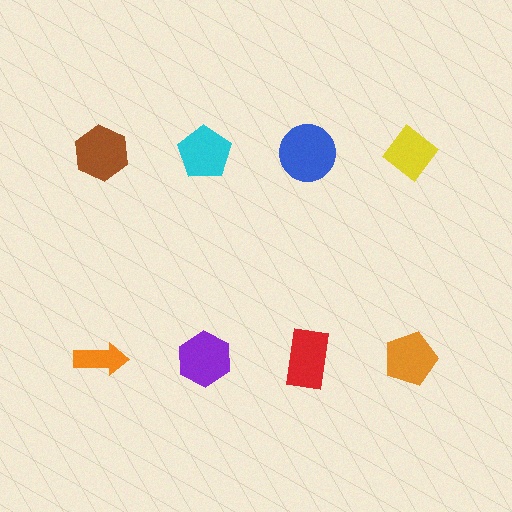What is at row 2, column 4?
An orange pentagon.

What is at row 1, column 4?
A yellow diamond.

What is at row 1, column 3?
A blue circle.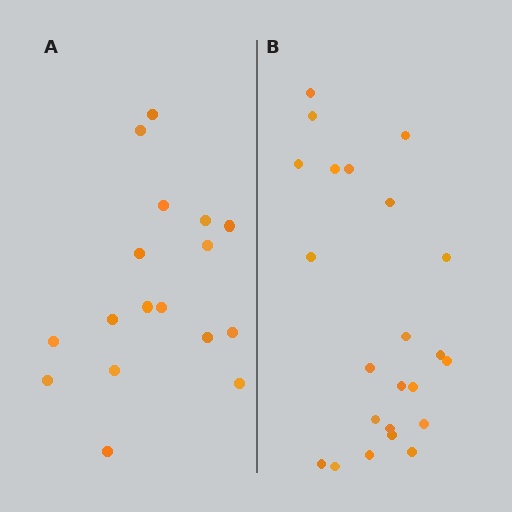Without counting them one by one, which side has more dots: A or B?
Region B (the right region) has more dots.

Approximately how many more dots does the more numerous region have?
Region B has about 6 more dots than region A.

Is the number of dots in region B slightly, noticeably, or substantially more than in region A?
Region B has noticeably more, but not dramatically so. The ratio is roughly 1.4 to 1.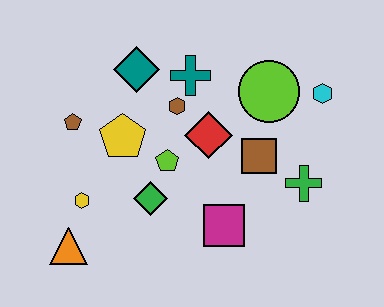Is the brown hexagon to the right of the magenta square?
No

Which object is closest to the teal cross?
The brown hexagon is closest to the teal cross.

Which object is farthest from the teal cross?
The orange triangle is farthest from the teal cross.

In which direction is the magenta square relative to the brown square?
The magenta square is below the brown square.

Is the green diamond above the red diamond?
No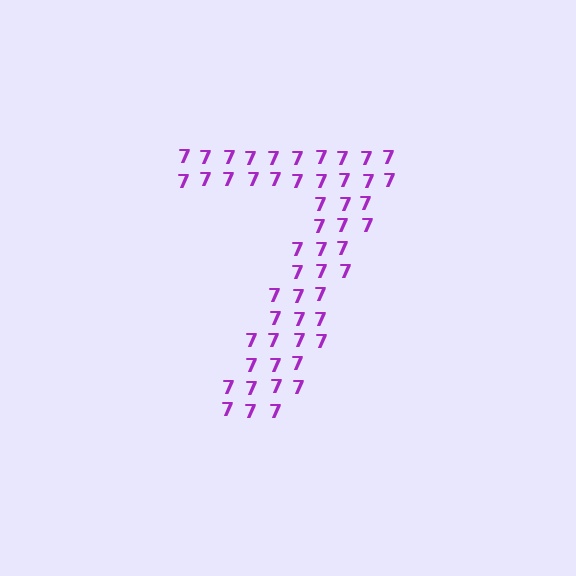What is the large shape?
The large shape is the digit 7.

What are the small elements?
The small elements are digit 7's.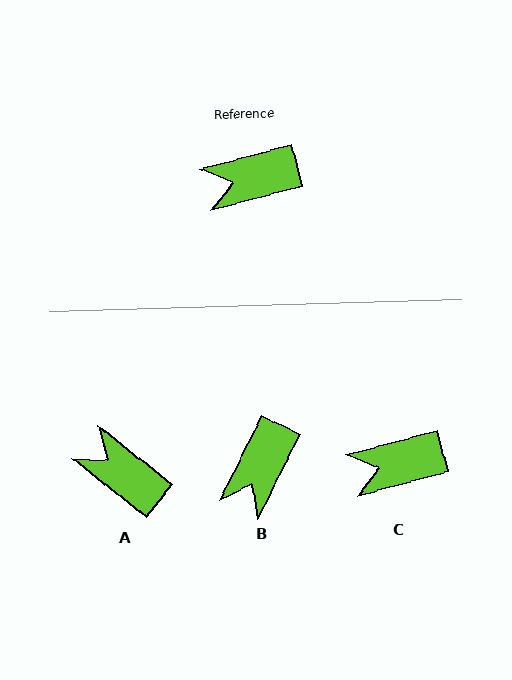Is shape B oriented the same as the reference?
No, it is off by about 48 degrees.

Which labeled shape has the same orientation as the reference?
C.